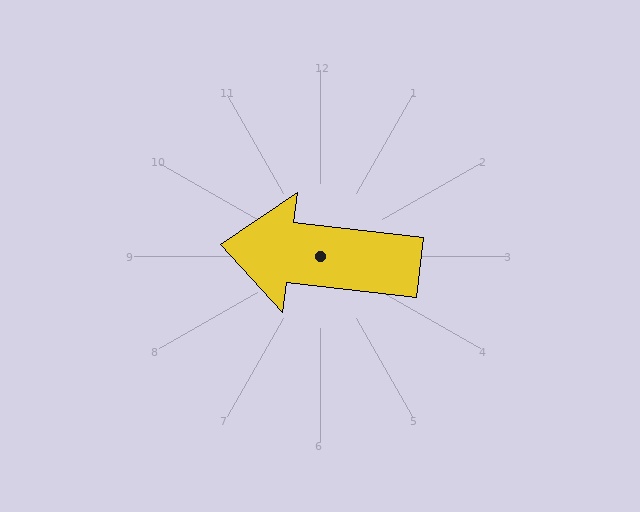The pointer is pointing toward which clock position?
Roughly 9 o'clock.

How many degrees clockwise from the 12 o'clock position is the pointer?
Approximately 277 degrees.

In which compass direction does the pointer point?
West.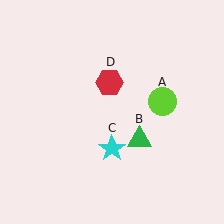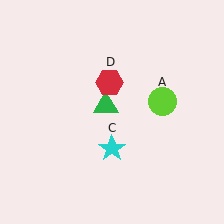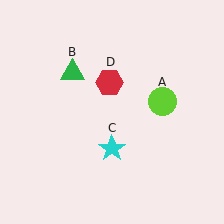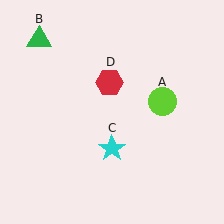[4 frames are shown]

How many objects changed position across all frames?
1 object changed position: green triangle (object B).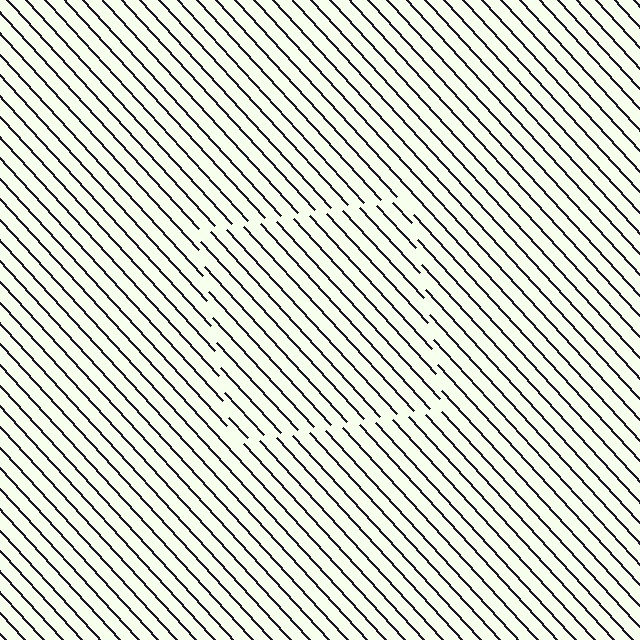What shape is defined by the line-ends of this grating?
An illusory square. The interior of the shape contains the same grating, shifted by half a period — the contour is defined by the phase discontinuity where line-ends from the inner and outer gratings abut.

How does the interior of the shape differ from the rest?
The interior of the shape contains the same grating, shifted by half a period — the contour is defined by the phase discontinuity where line-ends from the inner and outer gratings abut.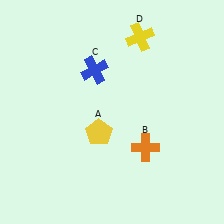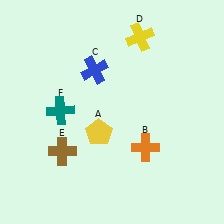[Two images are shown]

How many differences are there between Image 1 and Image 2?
There are 2 differences between the two images.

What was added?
A brown cross (E), a teal cross (F) were added in Image 2.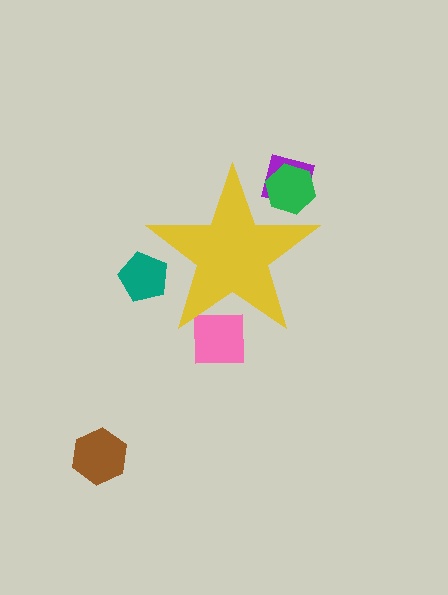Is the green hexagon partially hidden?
Yes, the green hexagon is partially hidden behind the yellow star.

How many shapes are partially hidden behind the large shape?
4 shapes are partially hidden.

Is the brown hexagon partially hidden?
No, the brown hexagon is fully visible.